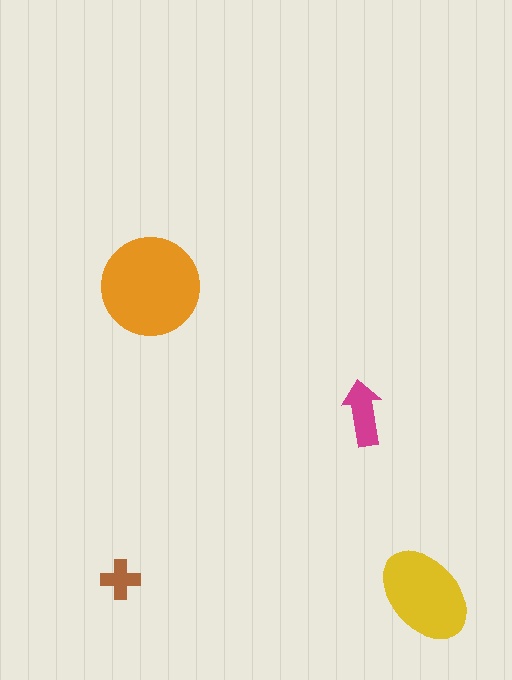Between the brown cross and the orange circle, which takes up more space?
The orange circle.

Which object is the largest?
The orange circle.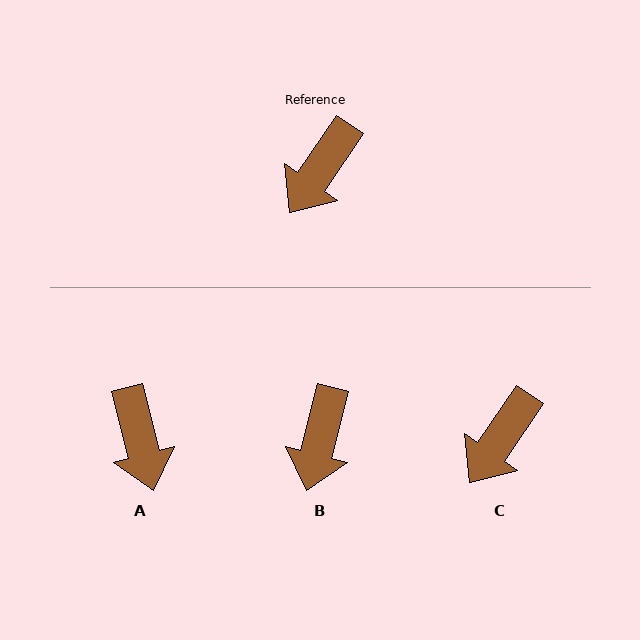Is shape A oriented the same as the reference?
No, it is off by about 49 degrees.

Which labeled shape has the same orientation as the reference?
C.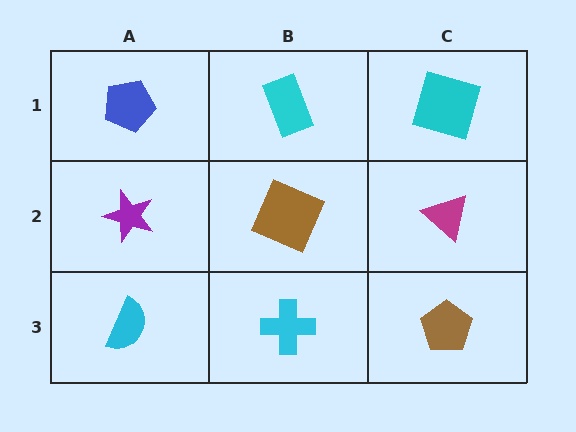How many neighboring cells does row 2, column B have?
4.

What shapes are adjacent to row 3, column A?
A purple star (row 2, column A), a cyan cross (row 3, column B).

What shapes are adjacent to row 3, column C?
A magenta triangle (row 2, column C), a cyan cross (row 3, column B).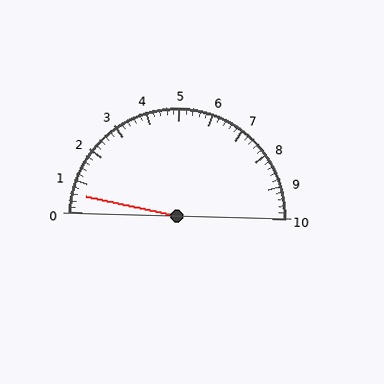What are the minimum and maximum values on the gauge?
The gauge ranges from 0 to 10.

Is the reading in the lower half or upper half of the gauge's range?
The reading is in the lower half of the range (0 to 10).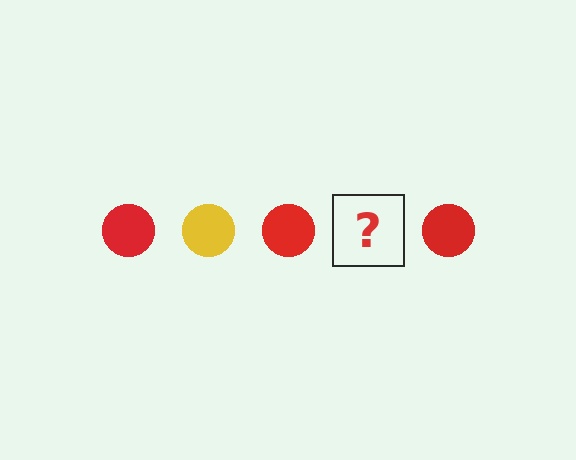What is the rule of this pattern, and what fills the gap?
The rule is that the pattern cycles through red, yellow circles. The gap should be filled with a yellow circle.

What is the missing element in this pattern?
The missing element is a yellow circle.